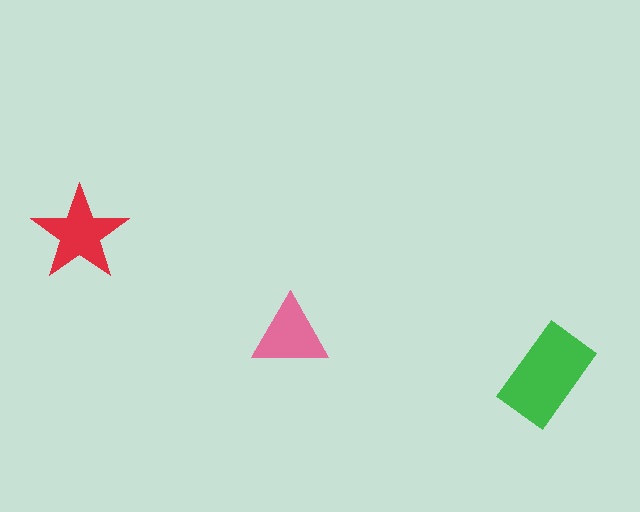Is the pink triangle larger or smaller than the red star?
Smaller.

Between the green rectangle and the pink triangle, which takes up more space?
The green rectangle.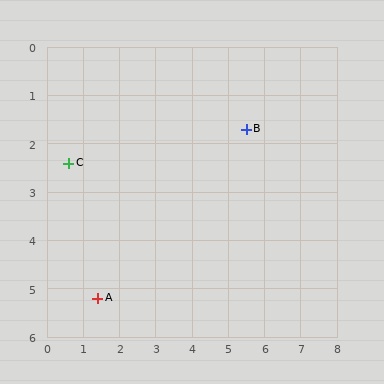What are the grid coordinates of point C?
Point C is at approximately (0.6, 2.4).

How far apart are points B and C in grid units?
Points B and C are about 4.9 grid units apart.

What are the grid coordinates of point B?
Point B is at approximately (5.5, 1.7).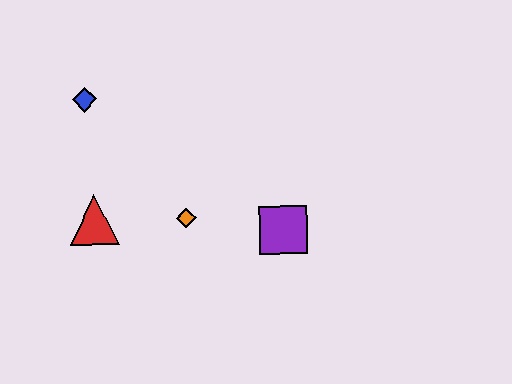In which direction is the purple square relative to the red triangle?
The purple square is to the right of the red triangle.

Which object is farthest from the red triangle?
The purple square is farthest from the red triangle.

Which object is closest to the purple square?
The orange diamond is closest to the purple square.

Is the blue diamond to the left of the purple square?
Yes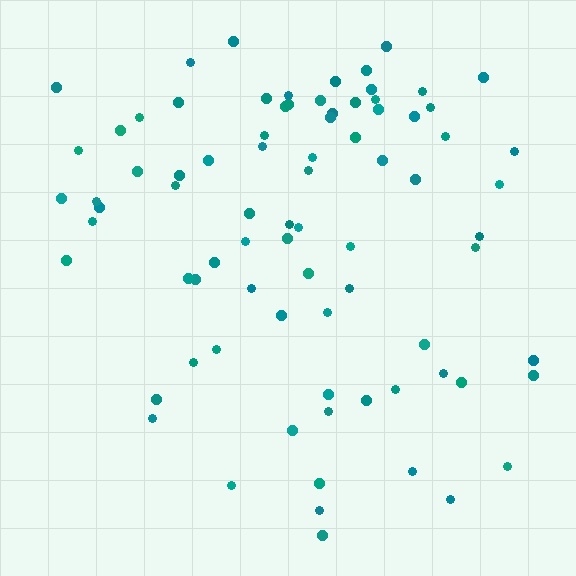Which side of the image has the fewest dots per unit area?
The bottom.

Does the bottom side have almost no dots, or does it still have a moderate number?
Still a moderate number, just noticeably fewer than the top.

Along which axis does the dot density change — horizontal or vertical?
Vertical.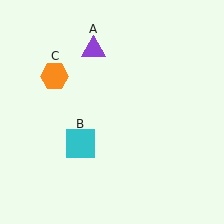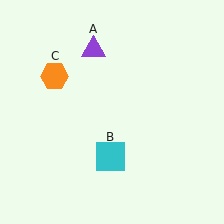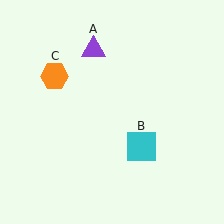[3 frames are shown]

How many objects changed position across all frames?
1 object changed position: cyan square (object B).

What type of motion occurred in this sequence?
The cyan square (object B) rotated counterclockwise around the center of the scene.